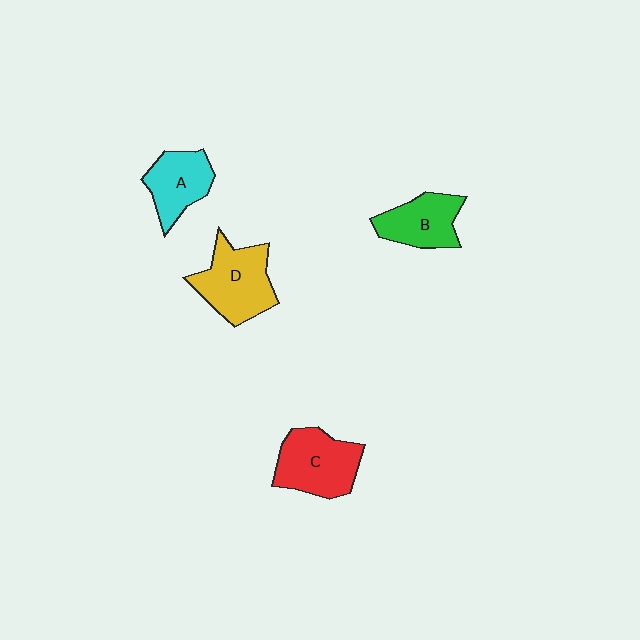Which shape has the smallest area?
Shape A (cyan).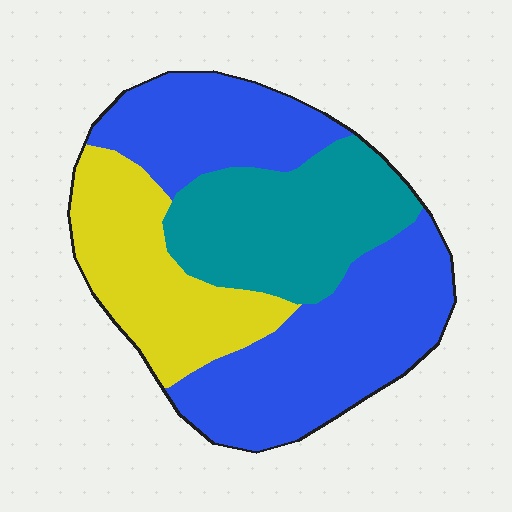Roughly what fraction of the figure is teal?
Teal takes up about one quarter (1/4) of the figure.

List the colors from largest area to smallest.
From largest to smallest: blue, teal, yellow.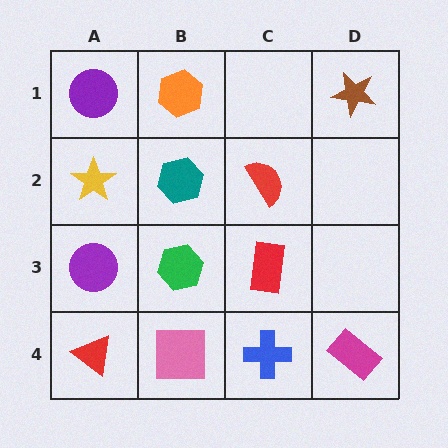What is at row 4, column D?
A magenta rectangle.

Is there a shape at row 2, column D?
No, that cell is empty.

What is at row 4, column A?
A red triangle.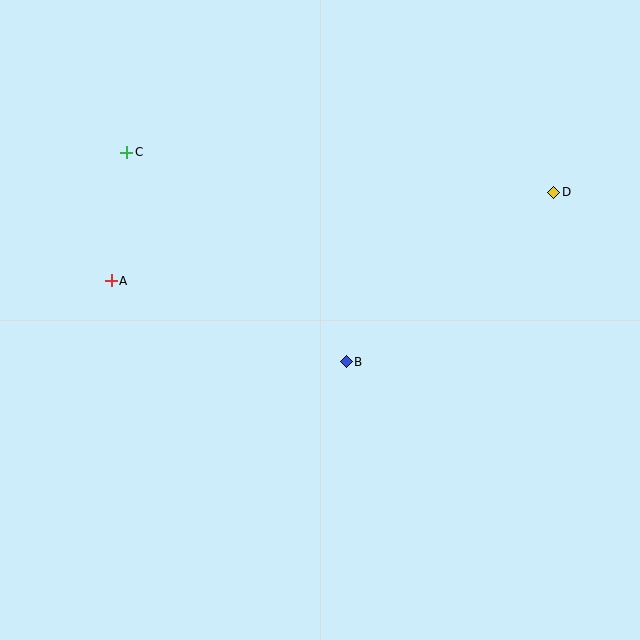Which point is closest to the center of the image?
Point B at (346, 362) is closest to the center.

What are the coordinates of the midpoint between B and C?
The midpoint between B and C is at (237, 257).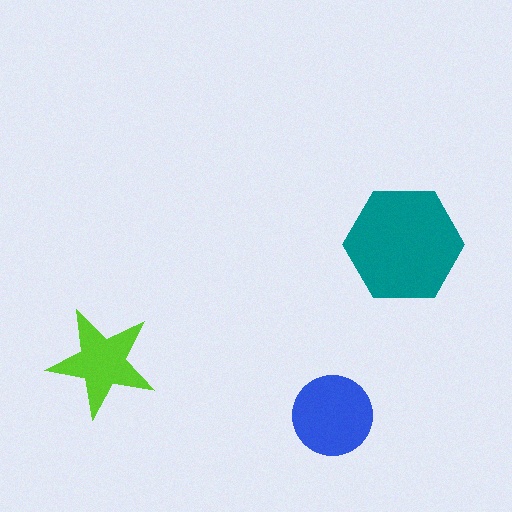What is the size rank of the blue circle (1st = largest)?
2nd.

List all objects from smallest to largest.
The lime star, the blue circle, the teal hexagon.